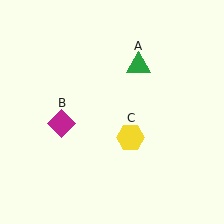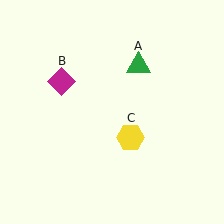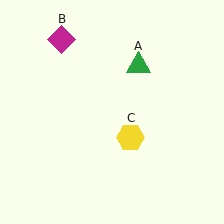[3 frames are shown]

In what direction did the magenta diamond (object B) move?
The magenta diamond (object B) moved up.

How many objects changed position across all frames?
1 object changed position: magenta diamond (object B).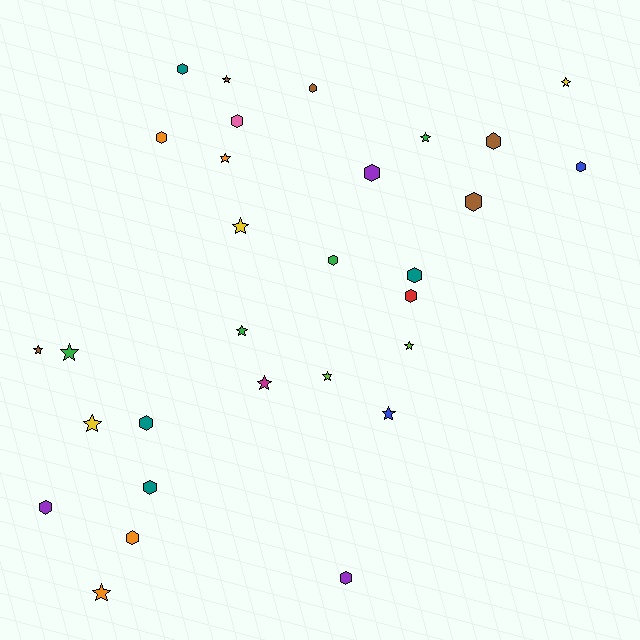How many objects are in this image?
There are 30 objects.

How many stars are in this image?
There are 14 stars.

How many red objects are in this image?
There is 1 red object.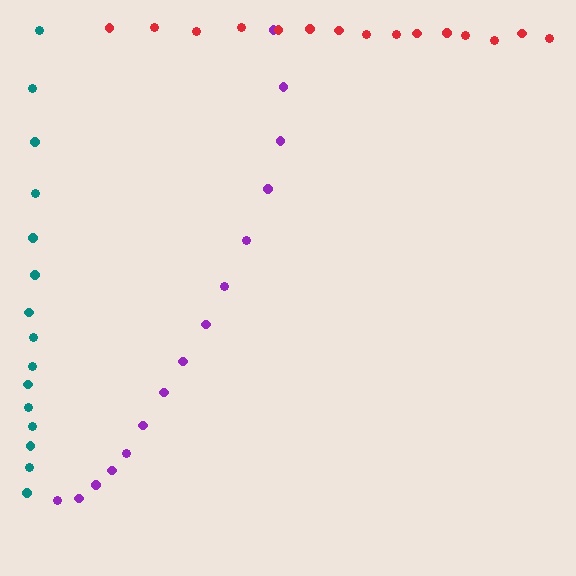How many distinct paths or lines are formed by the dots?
There are 3 distinct paths.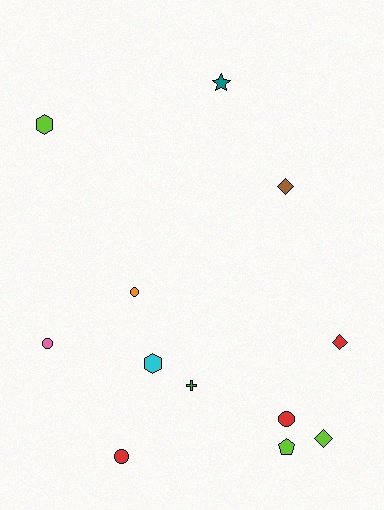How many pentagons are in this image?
There is 1 pentagon.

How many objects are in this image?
There are 12 objects.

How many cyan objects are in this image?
There is 1 cyan object.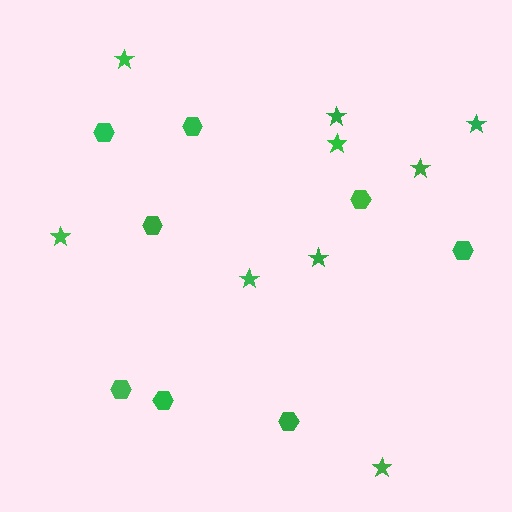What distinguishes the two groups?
There are 2 groups: one group of hexagons (8) and one group of stars (9).